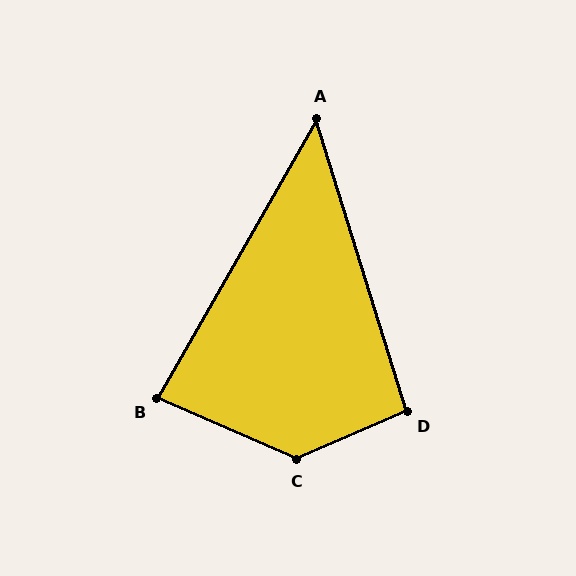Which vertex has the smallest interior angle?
A, at approximately 47 degrees.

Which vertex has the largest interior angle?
C, at approximately 133 degrees.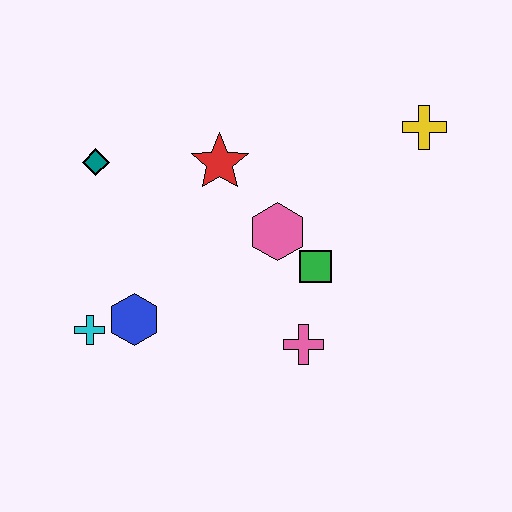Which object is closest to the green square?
The pink hexagon is closest to the green square.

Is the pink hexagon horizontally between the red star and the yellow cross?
Yes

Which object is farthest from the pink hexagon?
The cyan cross is farthest from the pink hexagon.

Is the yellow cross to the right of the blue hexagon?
Yes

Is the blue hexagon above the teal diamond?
No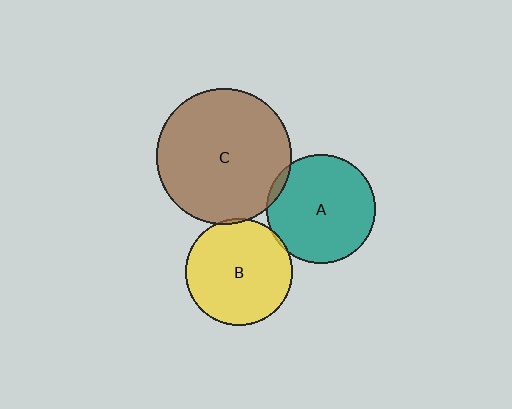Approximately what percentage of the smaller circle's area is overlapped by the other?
Approximately 5%.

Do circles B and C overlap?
Yes.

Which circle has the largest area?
Circle C (brown).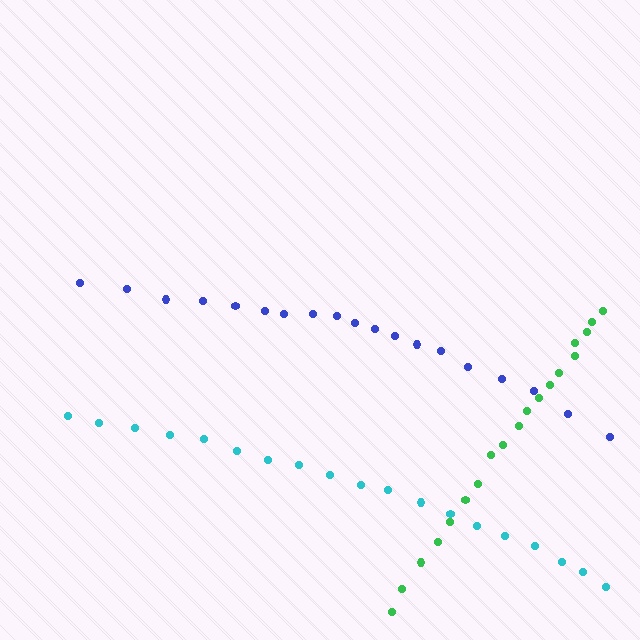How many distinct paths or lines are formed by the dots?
There are 3 distinct paths.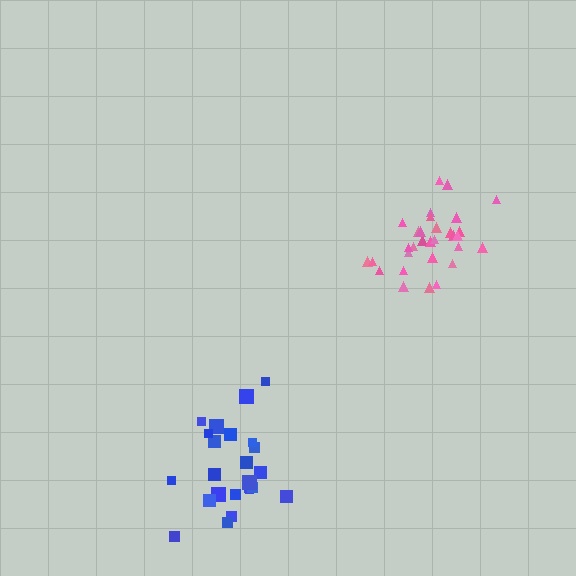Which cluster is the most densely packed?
Pink.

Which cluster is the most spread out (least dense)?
Blue.